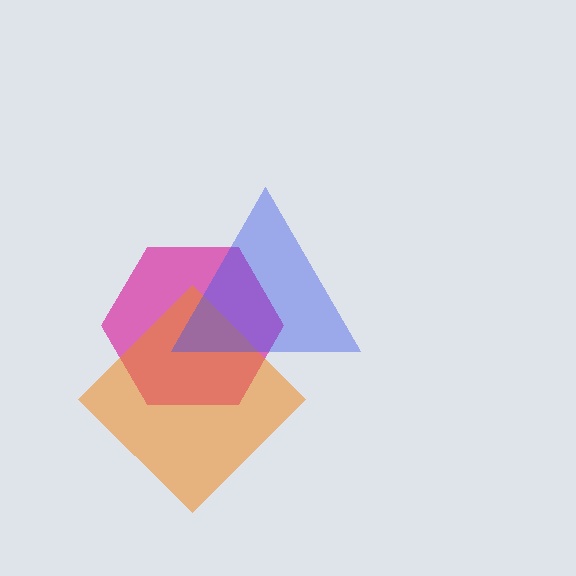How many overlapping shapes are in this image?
There are 3 overlapping shapes in the image.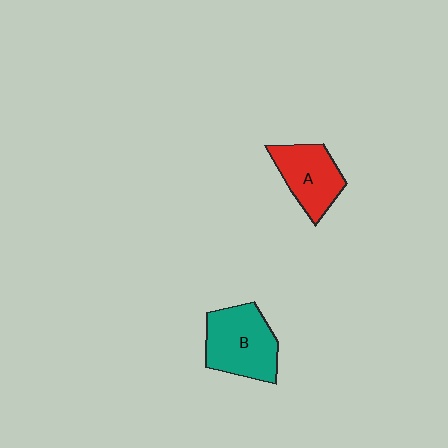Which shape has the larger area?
Shape B (teal).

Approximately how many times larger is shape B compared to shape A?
Approximately 1.2 times.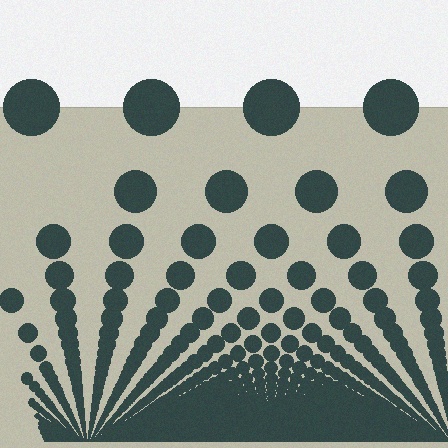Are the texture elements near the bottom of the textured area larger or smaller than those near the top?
Smaller. The gradient is inverted — elements near the bottom are smaller and denser.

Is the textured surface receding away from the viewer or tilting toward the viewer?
The surface appears to tilt toward the viewer. Texture elements get larger and sparser toward the top.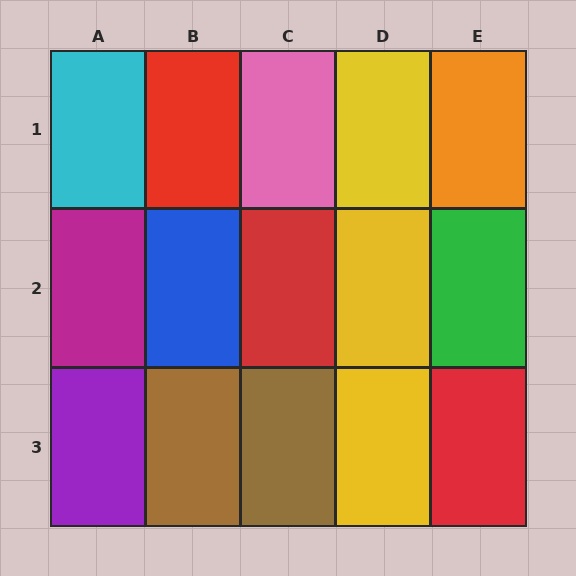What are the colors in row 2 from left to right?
Magenta, blue, red, yellow, green.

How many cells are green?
1 cell is green.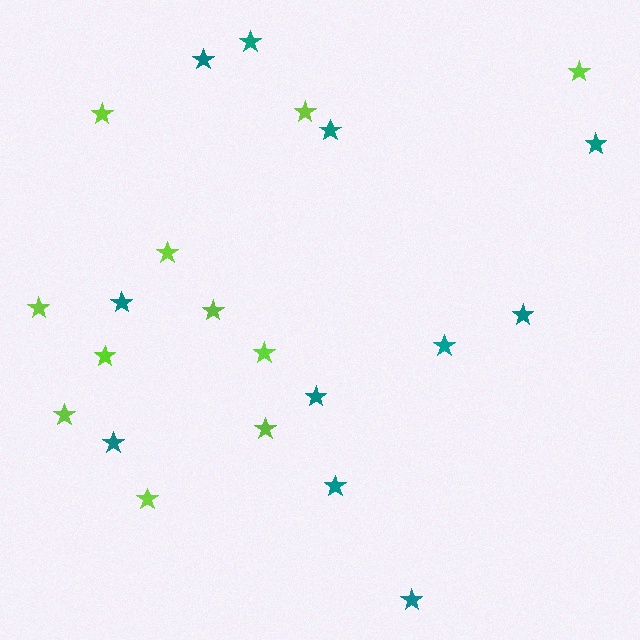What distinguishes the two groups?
There are 2 groups: one group of lime stars (11) and one group of teal stars (11).